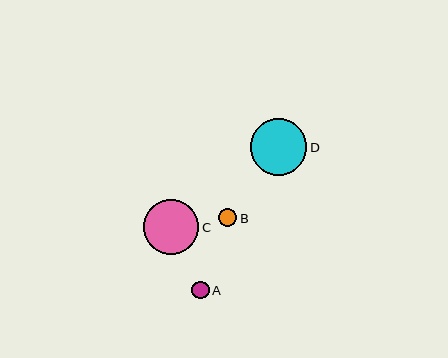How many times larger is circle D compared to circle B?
Circle D is approximately 3.1 times the size of circle B.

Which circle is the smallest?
Circle A is the smallest with a size of approximately 18 pixels.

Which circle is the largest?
Circle D is the largest with a size of approximately 57 pixels.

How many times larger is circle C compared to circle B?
Circle C is approximately 3.1 times the size of circle B.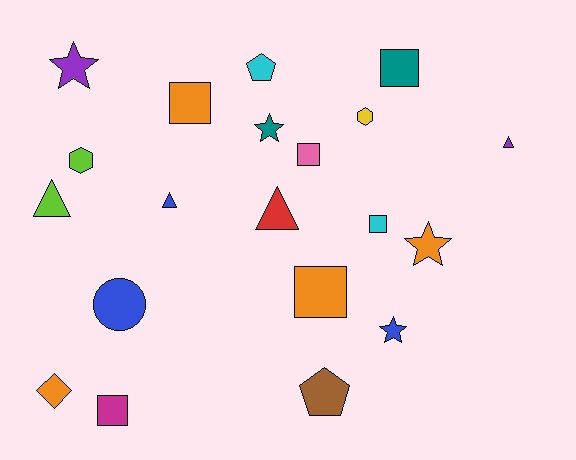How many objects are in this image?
There are 20 objects.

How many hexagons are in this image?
There are 2 hexagons.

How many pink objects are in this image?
There is 1 pink object.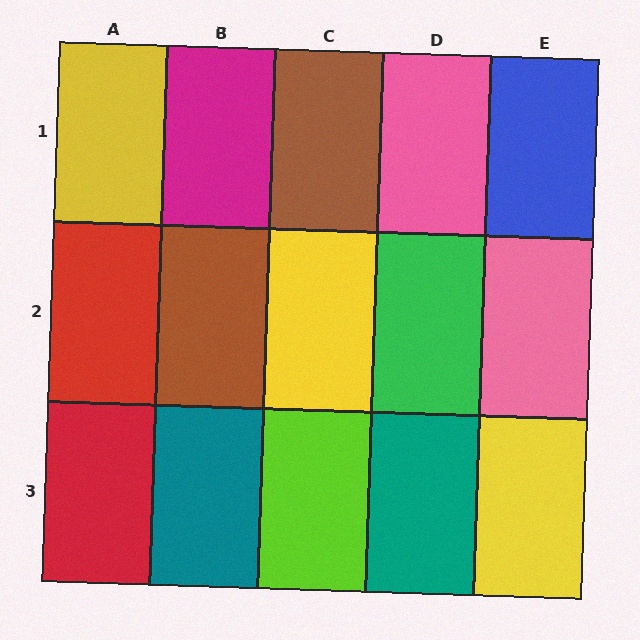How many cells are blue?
1 cell is blue.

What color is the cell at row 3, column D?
Teal.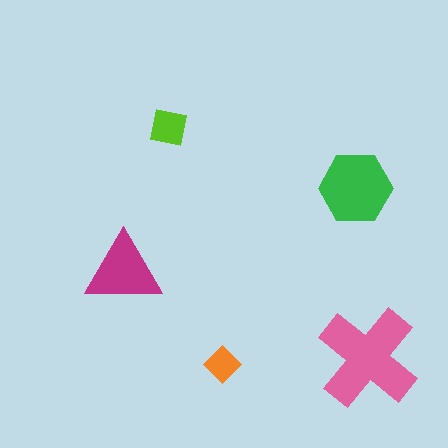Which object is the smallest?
The orange diamond.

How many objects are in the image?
There are 5 objects in the image.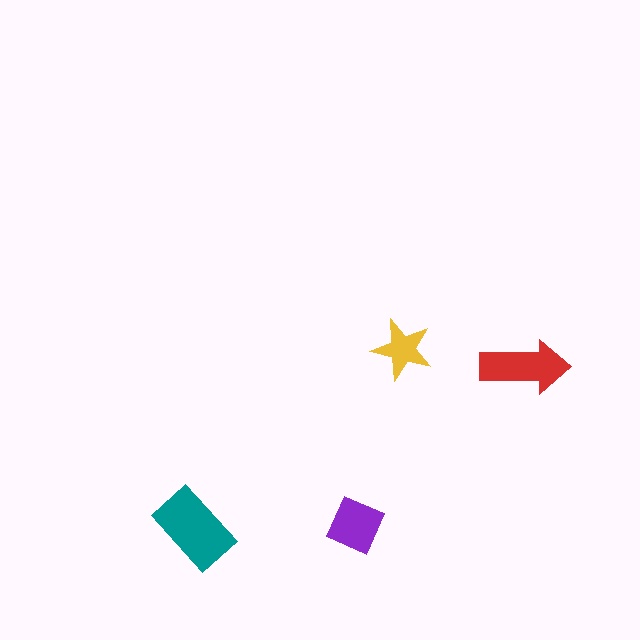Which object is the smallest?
The yellow star.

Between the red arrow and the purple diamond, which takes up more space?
The red arrow.